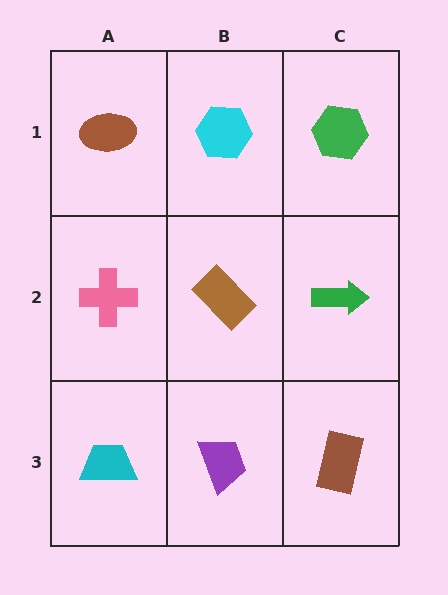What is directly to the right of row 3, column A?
A purple trapezoid.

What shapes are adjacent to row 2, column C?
A green hexagon (row 1, column C), a brown rectangle (row 3, column C), a brown rectangle (row 2, column B).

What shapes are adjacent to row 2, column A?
A brown ellipse (row 1, column A), a cyan trapezoid (row 3, column A), a brown rectangle (row 2, column B).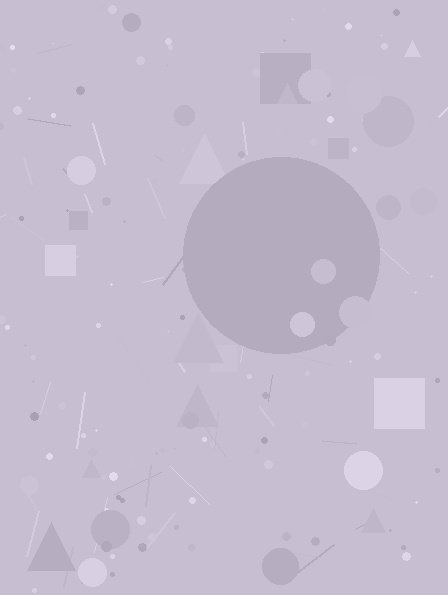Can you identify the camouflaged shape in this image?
The camouflaged shape is a circle.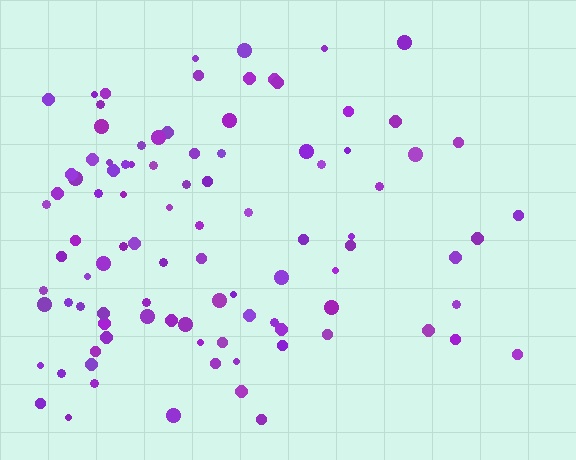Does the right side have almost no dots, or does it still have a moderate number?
Still a moderate number, just noticeably fewer than the left.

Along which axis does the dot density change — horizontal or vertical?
Horizontal.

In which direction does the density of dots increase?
From right to left, with the left side densest.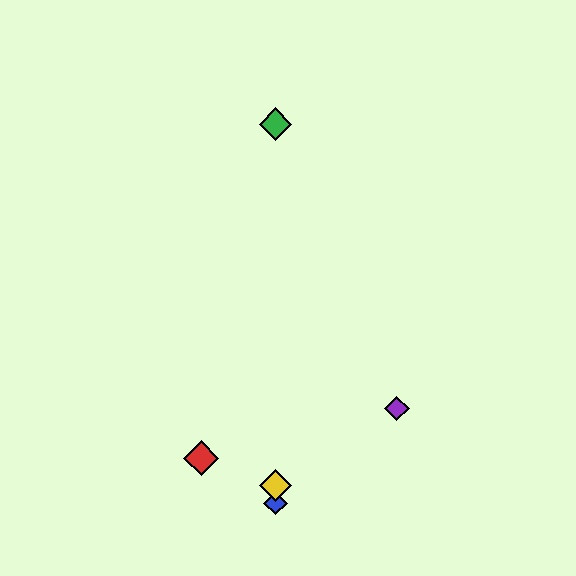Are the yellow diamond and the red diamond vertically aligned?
No, the yellow diamond is at x≈276 and the red diamond is at x≈201.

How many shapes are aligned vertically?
3 shapes (the blue diamond, the green diamond, the yellow diamond) are aligned vertically.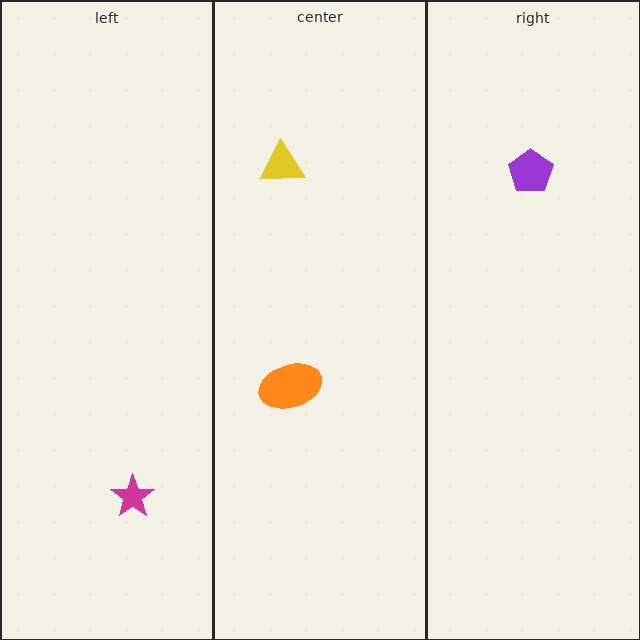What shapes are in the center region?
The orange ellipse, the yellow triangle.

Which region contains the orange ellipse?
The center region.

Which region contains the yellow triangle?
The center region.